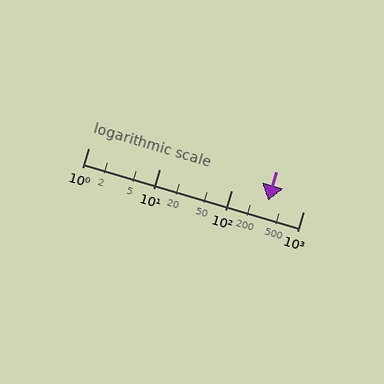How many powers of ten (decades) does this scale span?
The scale spans 3 decades, from 1 to 1000.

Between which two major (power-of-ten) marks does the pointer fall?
The pointer is between 100 and 1000.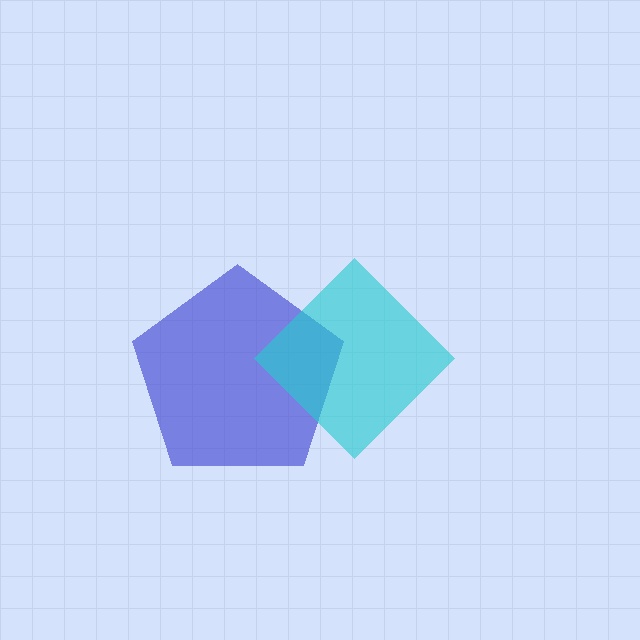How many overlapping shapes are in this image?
There are 2 overlapping shapes in the image.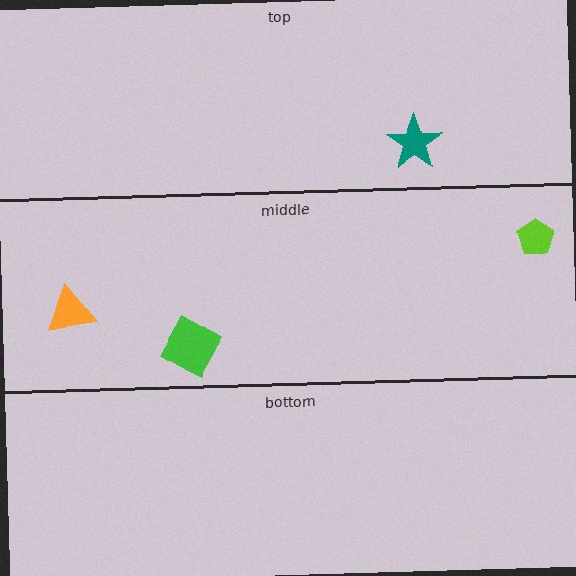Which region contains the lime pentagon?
The middle region.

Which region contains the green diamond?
The middle region.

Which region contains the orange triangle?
The middle region.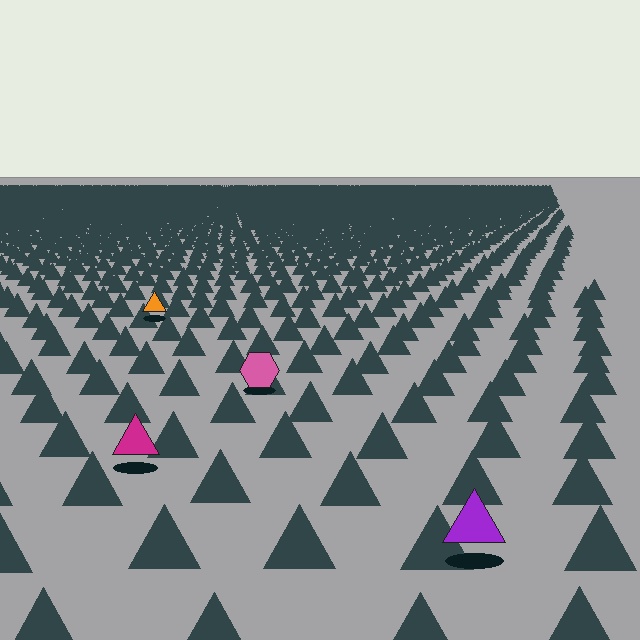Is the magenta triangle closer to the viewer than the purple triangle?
No. The purple triangle is closer — you can tell from the texture gradient: the ground texture is coarser near it.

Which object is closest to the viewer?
The purple triangle is closest. The texture marks near it are larger and more spread out.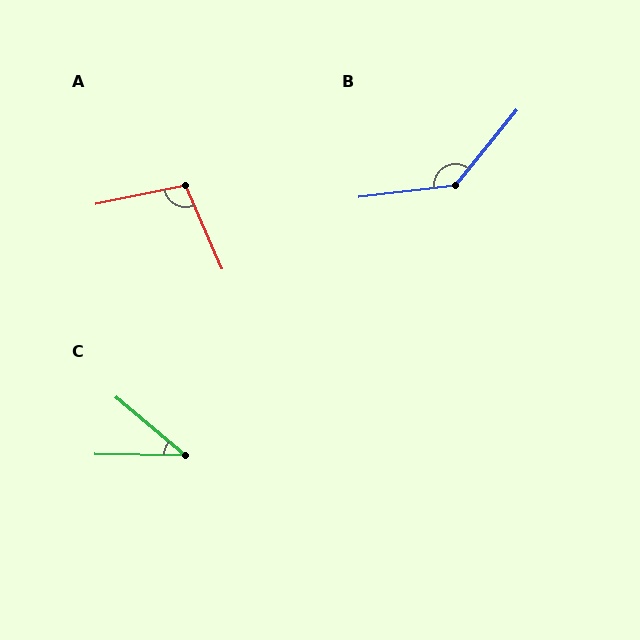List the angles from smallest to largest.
C (39°), A (102°), B (135°).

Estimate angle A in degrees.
Approximately 102 degrees.